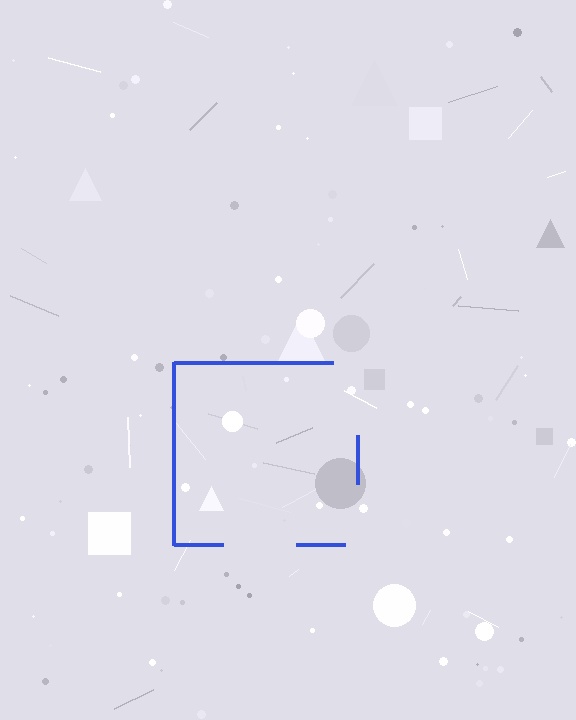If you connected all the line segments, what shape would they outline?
They would outline a square.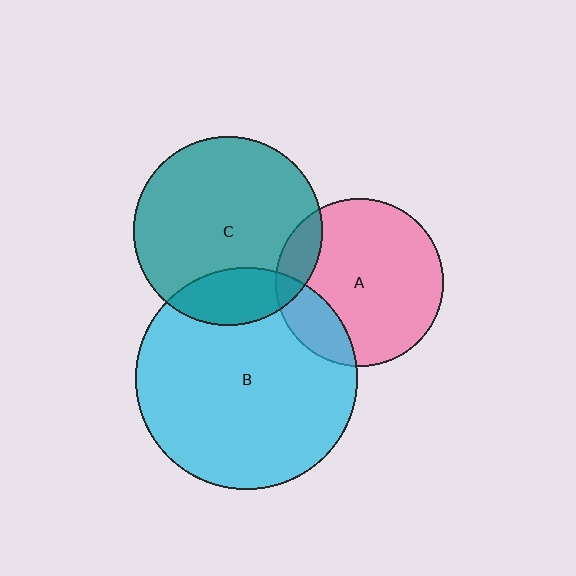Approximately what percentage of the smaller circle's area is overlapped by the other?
Approximately 20%.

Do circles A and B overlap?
Yes.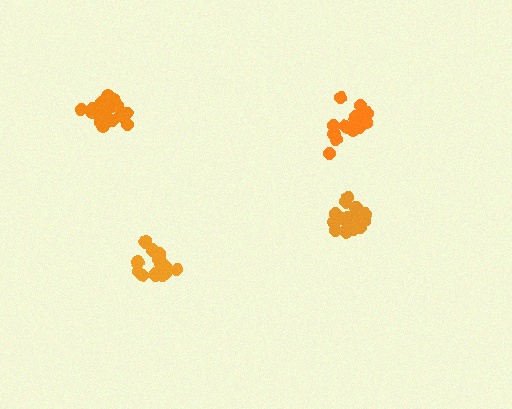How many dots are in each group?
Group 1: 17 dots, Group 2: 16 dots, Group 3: 19 dots, Group 4: 19 dots (71 total).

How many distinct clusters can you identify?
There are 4 distinct clusters.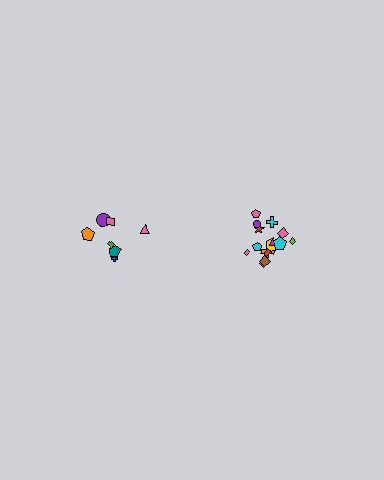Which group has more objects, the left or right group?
The right group.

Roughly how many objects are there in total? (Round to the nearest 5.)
Roughly 20 objects in total.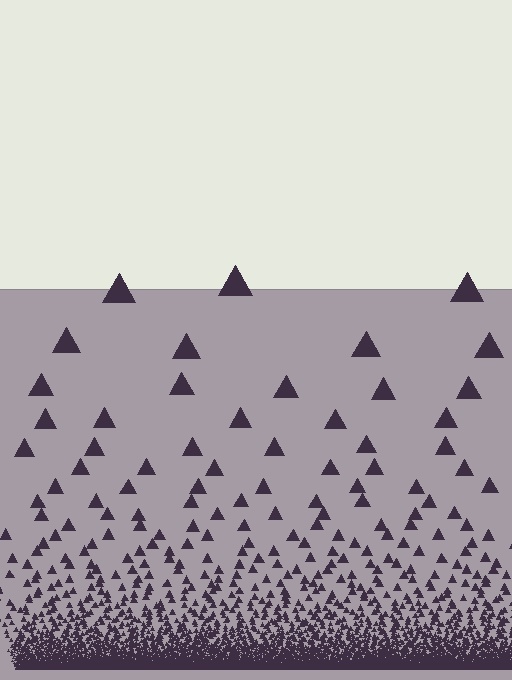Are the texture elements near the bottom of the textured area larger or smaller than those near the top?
Smaller. The gradient is inverted — elements near the bottom are smaller and denser.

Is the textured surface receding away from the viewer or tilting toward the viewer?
The surface appears to tilt toward the viewer. Texture elements get larger and sparser toward the top.